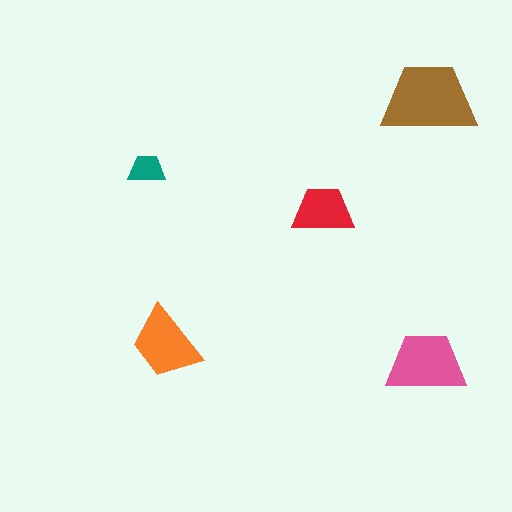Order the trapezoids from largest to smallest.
the brown one, the pink one, the orange one, the red one, the teal one.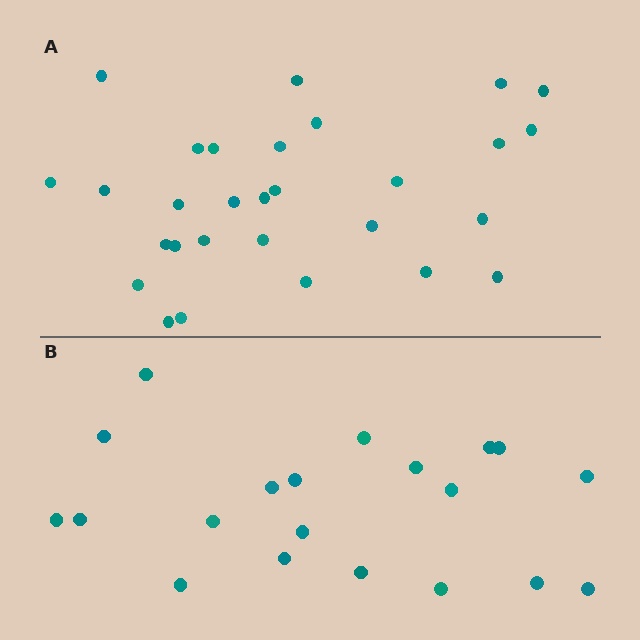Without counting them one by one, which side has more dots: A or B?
Region A (the top region) has more dots.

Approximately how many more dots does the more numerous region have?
Region A has roughly 8 or so more dots than region B.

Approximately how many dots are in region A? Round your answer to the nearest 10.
About 30 dots. (The exact count is 29, which rounds to 30.)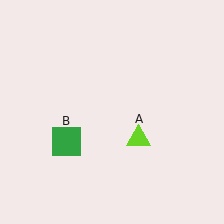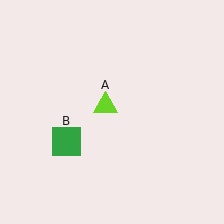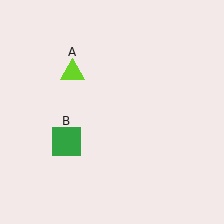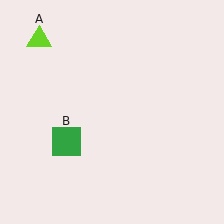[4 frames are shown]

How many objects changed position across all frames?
1 object changed position: lime triangle (object A).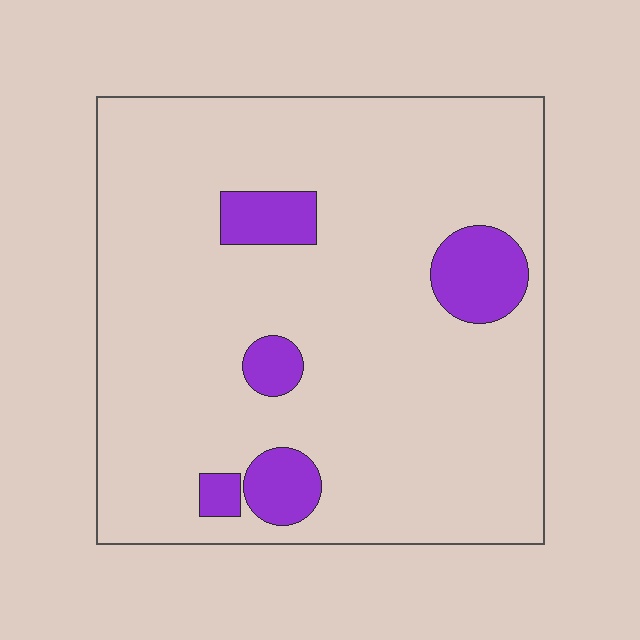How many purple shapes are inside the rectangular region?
5.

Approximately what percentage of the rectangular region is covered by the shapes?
Approximately 10%.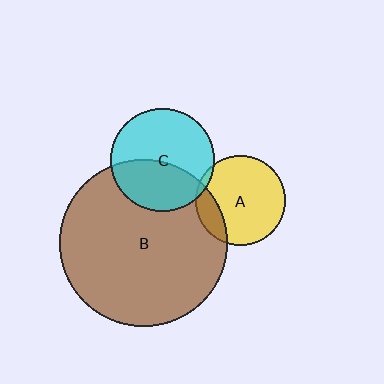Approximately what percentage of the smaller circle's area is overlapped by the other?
Approximately 40%.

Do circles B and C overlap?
Yes.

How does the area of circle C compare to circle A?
Approximately 1.3 times.